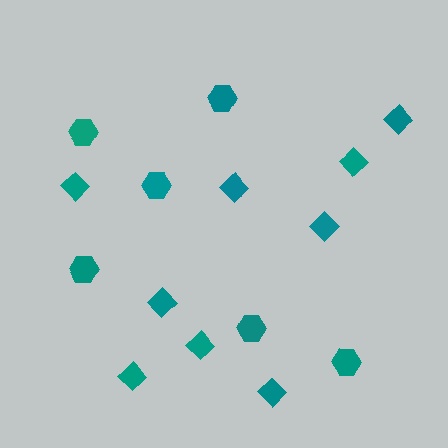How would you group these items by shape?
There are 2 groups: one group of hexagons (6) and one group of diamonds (9).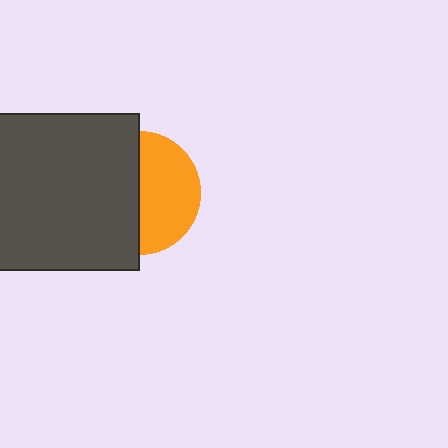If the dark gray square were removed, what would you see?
You would see the complete orange circle.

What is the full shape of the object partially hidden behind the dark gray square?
The partially hidden object is an orange circle.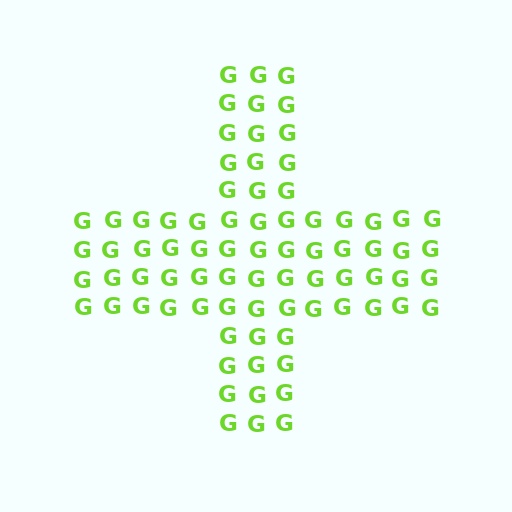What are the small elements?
The small elements are letter G's.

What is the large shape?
The large shape is a cross.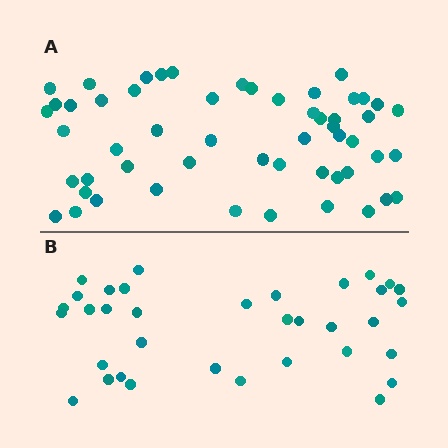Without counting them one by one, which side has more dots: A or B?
Region A (the top region) has more dots.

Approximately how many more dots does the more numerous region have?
Region A has approximately 20 more dots than region B.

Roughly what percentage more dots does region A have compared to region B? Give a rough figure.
About 55% more.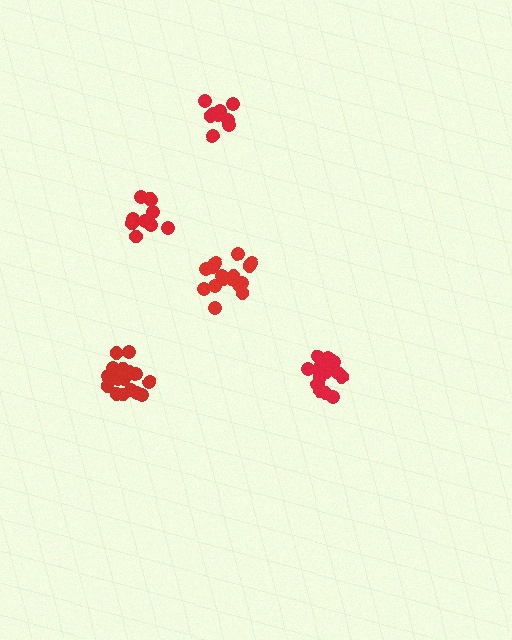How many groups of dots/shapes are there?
There are 5 groups.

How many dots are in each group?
Group 1: 16 dots, Group 2: 10 dots, Group 3: 16 dots, Group 4: 10 dots, Group 5: 16 dots (68 total).